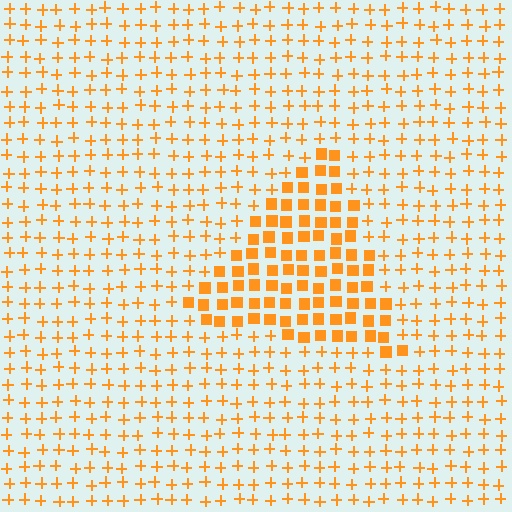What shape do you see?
I see a triangle.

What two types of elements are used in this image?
The image uses squares inside the triangle region and plus signs outside it.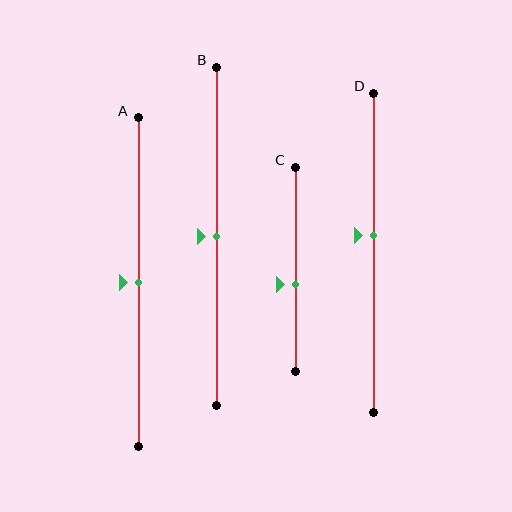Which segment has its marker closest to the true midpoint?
Segment A has its marker closest to the true midpoint.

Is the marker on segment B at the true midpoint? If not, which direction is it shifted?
Yes, the marker on segment B is at the true midpoint.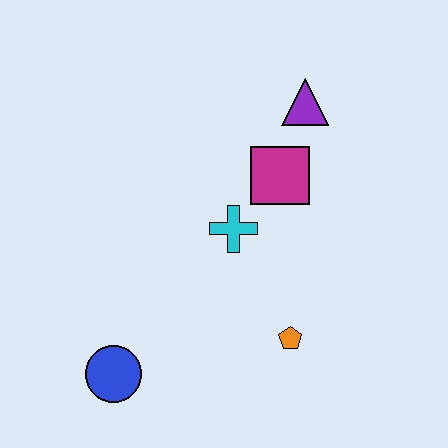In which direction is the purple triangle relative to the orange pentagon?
The purple triangle is above the orange pentagon.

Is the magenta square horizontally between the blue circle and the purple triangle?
Yes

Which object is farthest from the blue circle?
The purple triangle is farthest from the blue circle.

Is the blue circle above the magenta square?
No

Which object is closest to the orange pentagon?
The cyan cross is closest to the orange pentagon.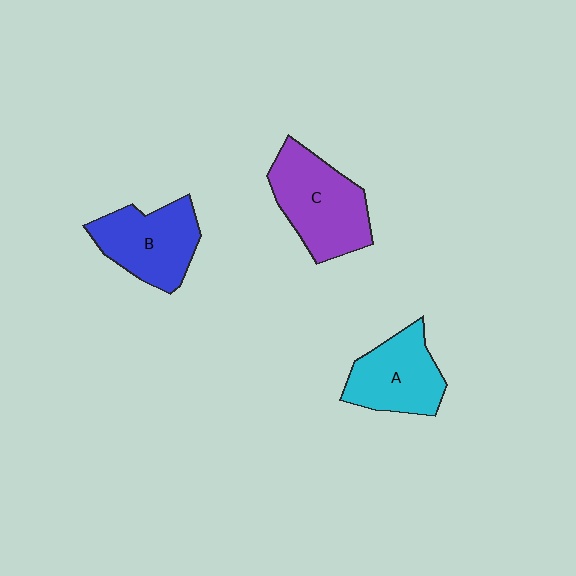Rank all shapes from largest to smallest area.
From largest to smallest: C (purple), B (blue), A (cyan).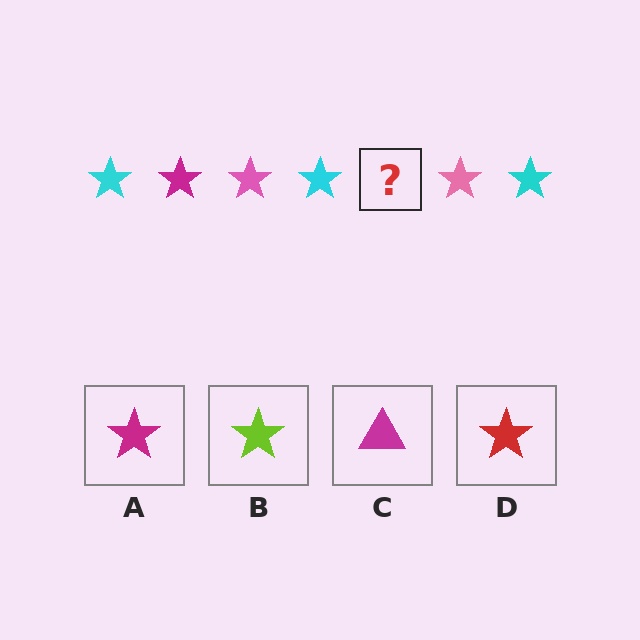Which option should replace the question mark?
Option A.